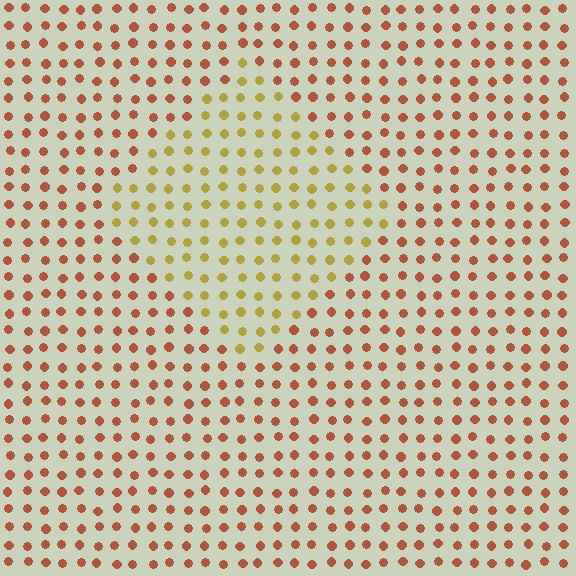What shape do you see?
I see a diamond.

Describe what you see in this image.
The image is filled with small brown elements in a uniform arrangement. A diamond-shaped region is visible where the elements are tinted to a slightly different hue, forming a subtle color boundary.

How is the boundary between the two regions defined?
The boundary is defined purely by a slight shift in hue (about 42 degrees). Spacing, size, and orientation are identical on both sides.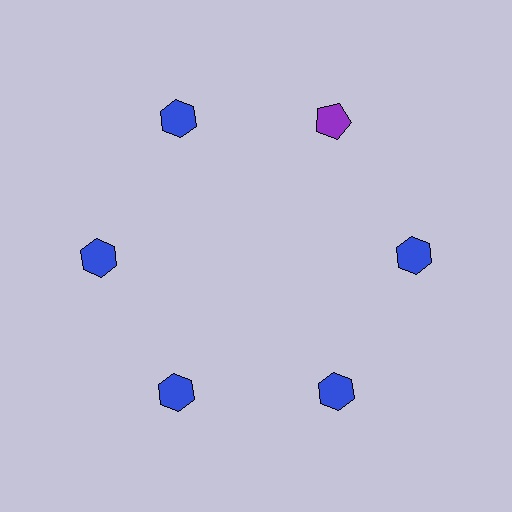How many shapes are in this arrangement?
There are 6 shapes arranged in a ring pattern.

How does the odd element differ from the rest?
It differs in both color (purple instead of blue) and shape (pentagon instead of hexagon).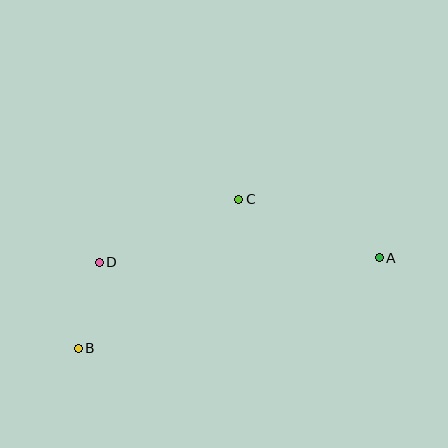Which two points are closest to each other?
Points B and D are closest to each other.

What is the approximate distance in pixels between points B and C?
The distance between B and C is approximately 219 pixels.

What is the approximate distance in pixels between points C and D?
The distance between C and D is approximately 153 pixels.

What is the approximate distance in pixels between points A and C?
The distance between A and C is approximately 152 pixels.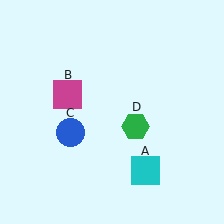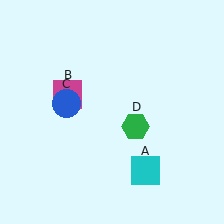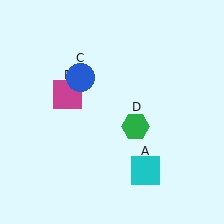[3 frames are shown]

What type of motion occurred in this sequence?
The blue circle (object C) rotated clockwise around the center of the scene.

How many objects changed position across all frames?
1 object changed position: blue circle (object C).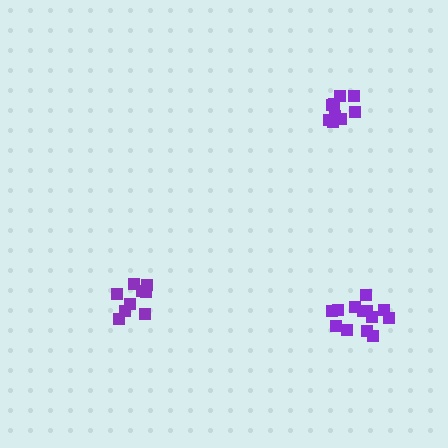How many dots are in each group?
Group 1: 9 dots, Group 2: 13 dots, Group 3: 9 dots (31 total).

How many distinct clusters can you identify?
There are 3 distinct clusters.